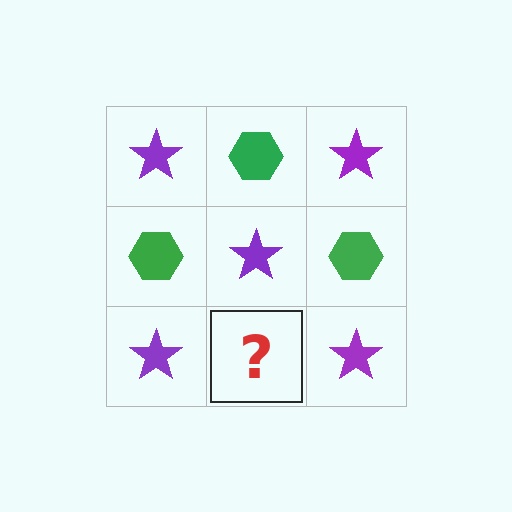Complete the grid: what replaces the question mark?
The question mark should be replaced with a green hexagon.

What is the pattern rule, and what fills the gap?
The rule is that it alternates purple star and green hexagon in a checkerboard pattern. The gap should be filled with a green hexagon.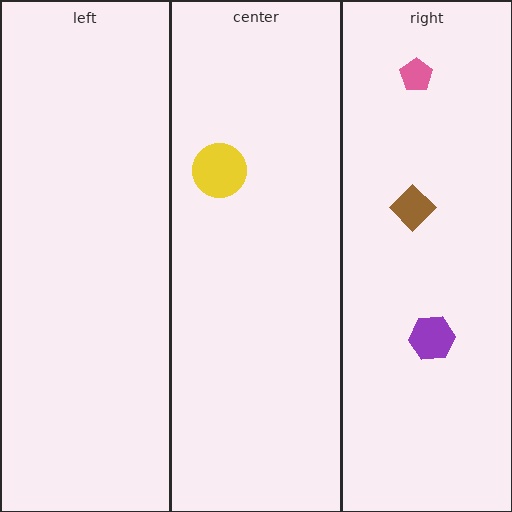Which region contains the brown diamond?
The right region.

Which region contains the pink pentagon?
The right region.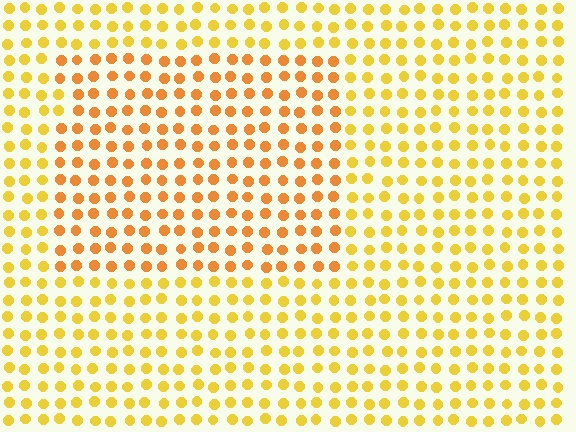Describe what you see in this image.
The image is filled with small yellow elements in a uniform arrangement. A rectangle-shaped region is visible where the elements are tinted to a slightly different hue, forming a subtle color boundary.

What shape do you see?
I see a rectangle.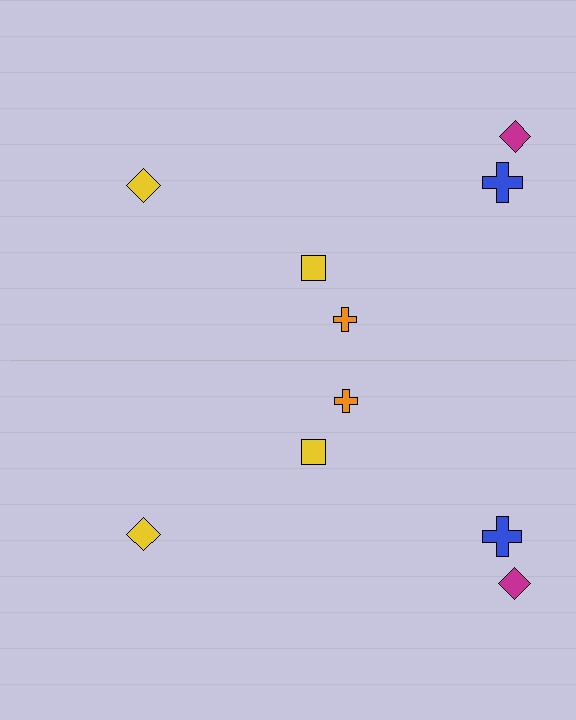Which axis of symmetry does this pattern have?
The pattern has a horizontal axis of symmetry running through the center of the image.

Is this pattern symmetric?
Yes, this pattern has bilateral (reflection) symmetry.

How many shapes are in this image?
There are 10 shapes in this image.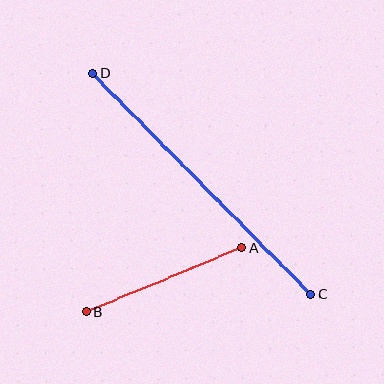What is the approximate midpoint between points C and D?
The midpoint is at approximately (202, 184) pixels.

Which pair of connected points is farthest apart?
Points C and D are farthest apart.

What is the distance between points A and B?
The distance is approximately 168 pixels.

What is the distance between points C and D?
The distance is approximately 311 pixels.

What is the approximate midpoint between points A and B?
The midpoint is at approximately (164, 280) pixels.